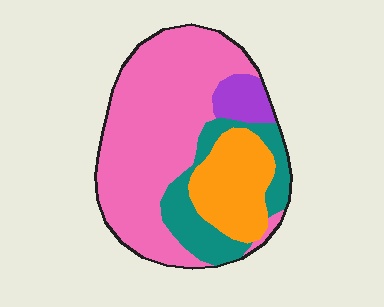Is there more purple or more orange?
Orange.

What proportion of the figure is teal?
Teal covers around 15% of the figure.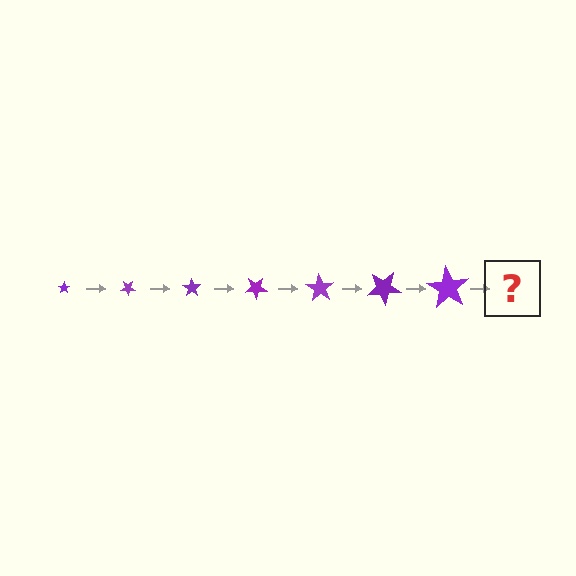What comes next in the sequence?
The next element should be a star, larger than the previous one and rotated 245 degrees from the start.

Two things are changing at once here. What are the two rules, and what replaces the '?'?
The two rules are that the star grows larger each step and it rotates 35 degrees each step. The '?' should be a star, larger than the previous one and rotated 245 degrees from the start.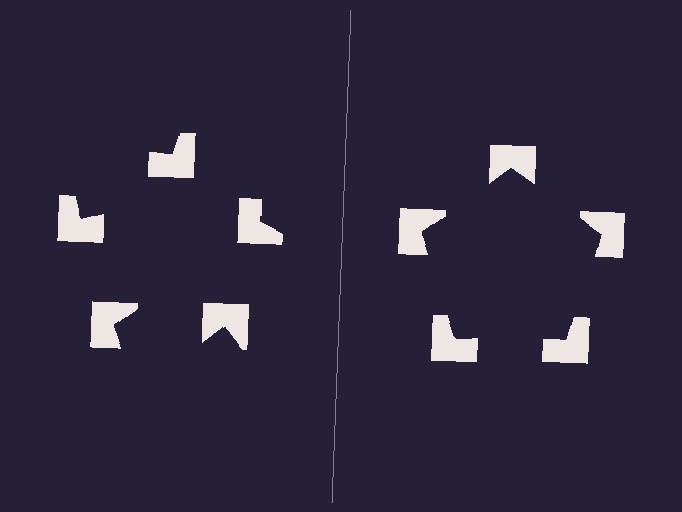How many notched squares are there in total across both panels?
10 — 5 on each side.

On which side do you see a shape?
An illusory pentagon appears on the right side. On the left side the wedge cuts are rotated, so no coherent shape forms.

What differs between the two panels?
The notched squares are positioned identically on both sides; only the wedge orientations differ. On the right they align to a pentagon; on the left they are misaligned.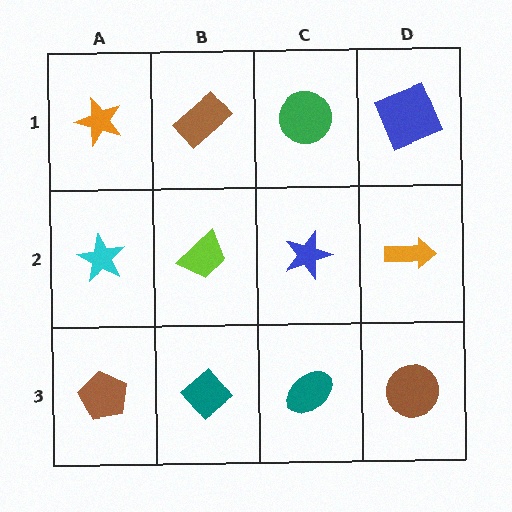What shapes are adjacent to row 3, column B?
A lime trapezoid (row 2, column B), a brown pentagon (row 3, column A), a teal ellipse (row 3, column C).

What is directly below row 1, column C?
A blue star.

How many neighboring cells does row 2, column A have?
3.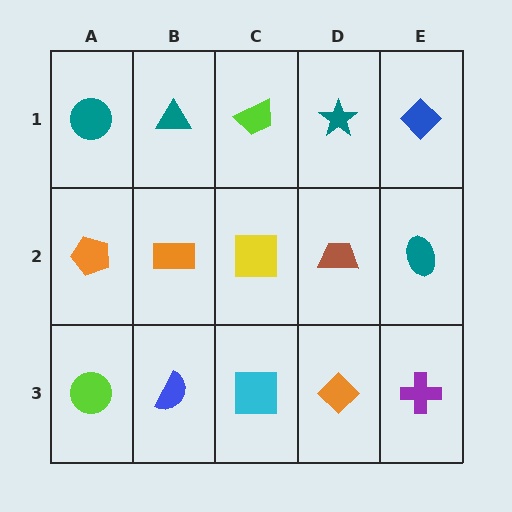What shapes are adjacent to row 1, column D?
A brown trapezoid (row 2, column D), a lime trapezoid (row 1, column C), a blue diamond (row 1, column E).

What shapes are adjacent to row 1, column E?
A teal ellipse (row 2, column E), a teal star (row 1, column D).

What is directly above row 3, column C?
A yellow square.